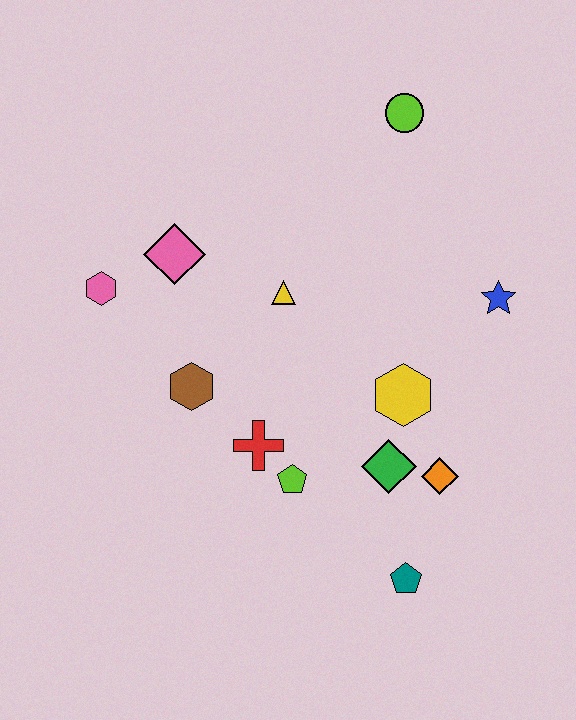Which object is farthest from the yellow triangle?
The teal pentagon is farthest from the yellow triangle.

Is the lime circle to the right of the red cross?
Yes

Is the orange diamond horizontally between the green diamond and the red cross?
No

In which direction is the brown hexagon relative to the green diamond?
The brown hexagon is to the left of the green diamond.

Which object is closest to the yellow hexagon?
The green diamond is closest to the yellow hexagon.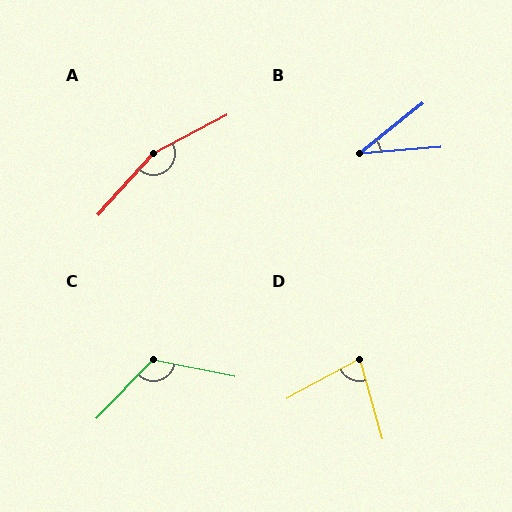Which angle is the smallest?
B, at approximately 34 degrees.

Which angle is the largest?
A, at approximately 160 degrees.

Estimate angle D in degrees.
Approximately 78 degrees.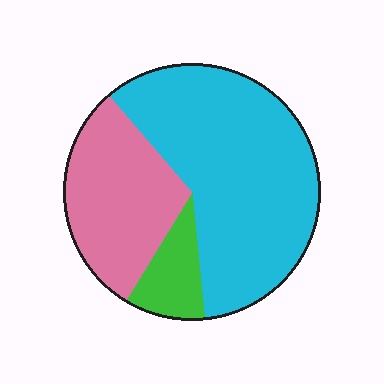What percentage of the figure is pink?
Pink takes up between a sixth and a third of the figure.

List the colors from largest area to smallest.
From largest to smallest: cyan, pink, green.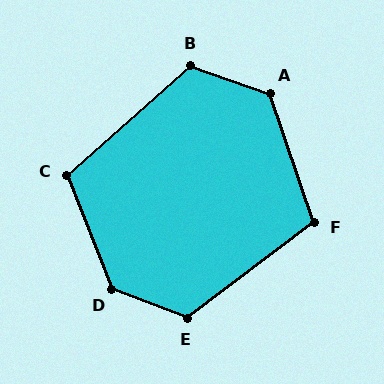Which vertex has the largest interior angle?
D, at approximately 132 degrees.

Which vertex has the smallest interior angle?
F, at approximately 108 degrees.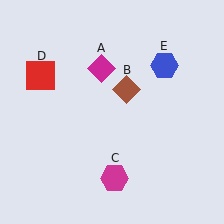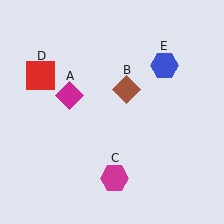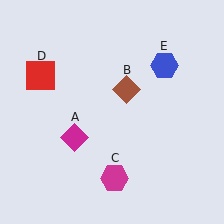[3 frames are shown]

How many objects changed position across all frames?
1 object changed position: magenta diamond (object A).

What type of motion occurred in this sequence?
The magenta diamond (object A) rotated counterclockwise around the center of the scene.